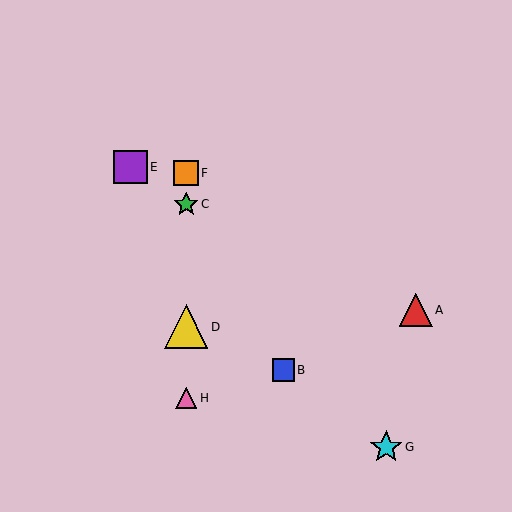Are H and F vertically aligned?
Yes, both are at x≈186.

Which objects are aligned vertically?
Objects C, D, F, H are aligned vertically.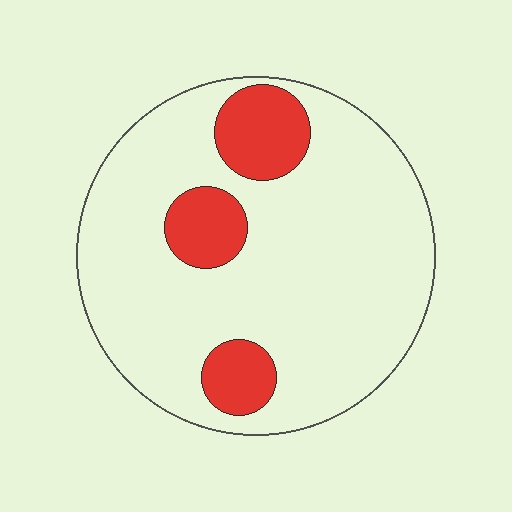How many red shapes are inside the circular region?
3.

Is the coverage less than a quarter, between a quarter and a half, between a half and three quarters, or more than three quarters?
Less than a quarter.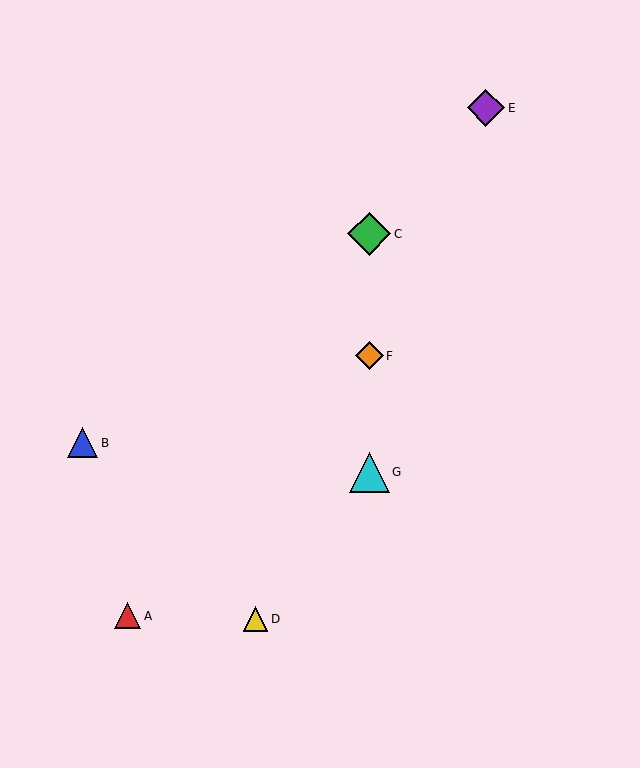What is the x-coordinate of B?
Object B is at x≈83.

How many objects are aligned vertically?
3 objects (C, F, G) are aligned vertically.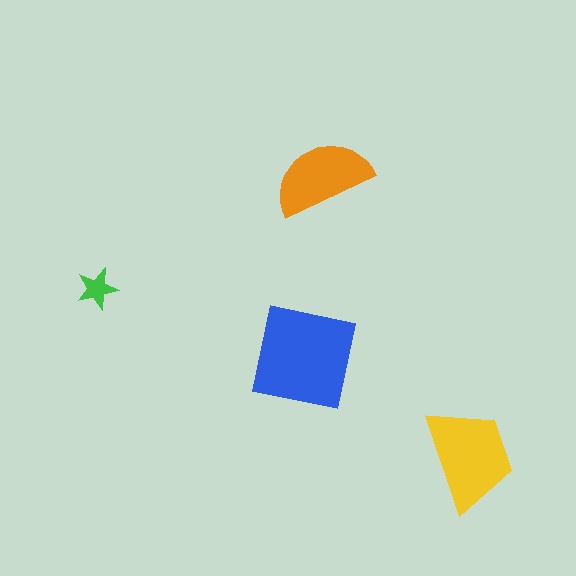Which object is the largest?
The blue square.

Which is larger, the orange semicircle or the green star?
The orange semicircle.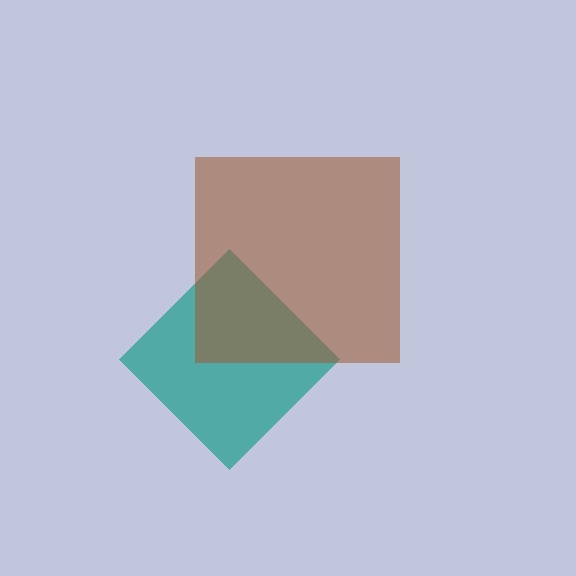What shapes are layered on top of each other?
The layered shapes are: a teal diamond, a brown square.